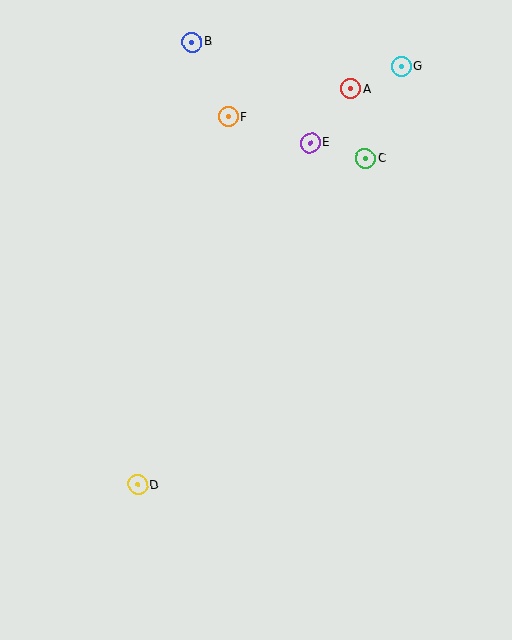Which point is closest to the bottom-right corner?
Point D is closest to the bottom-right corner.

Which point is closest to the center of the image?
Point E at (311, 143) is closest to the center.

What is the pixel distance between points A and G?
The distance between A and G is 55 pixels.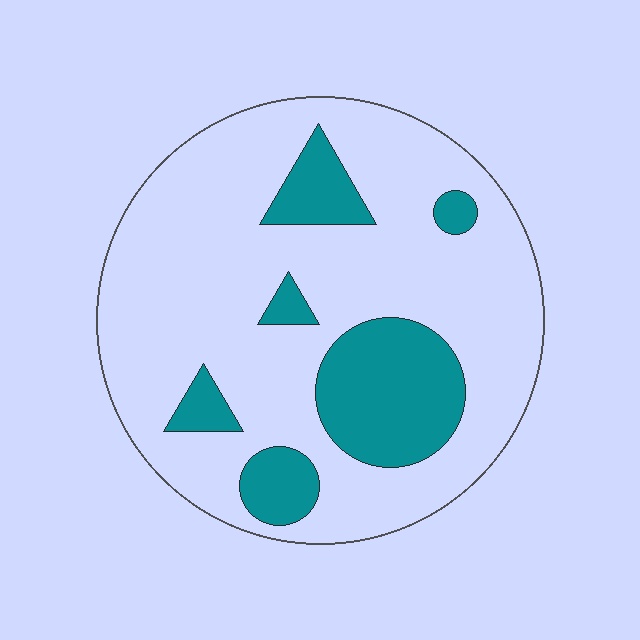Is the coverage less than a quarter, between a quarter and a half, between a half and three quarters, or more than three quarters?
Less than a quarter.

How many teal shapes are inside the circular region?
6.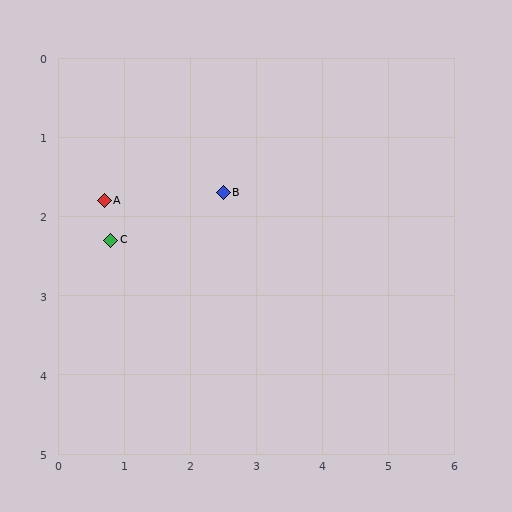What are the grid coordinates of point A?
Point A is at approximately (0.7, 1.8).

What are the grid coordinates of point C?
Point C is at approximately (0.8, 2.3).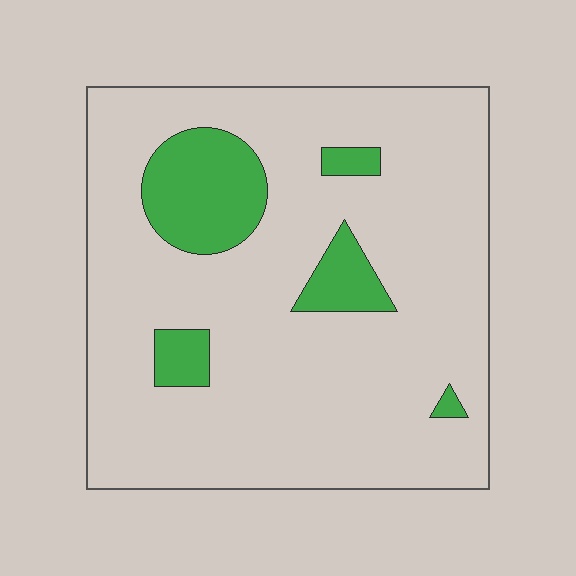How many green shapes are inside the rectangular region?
5.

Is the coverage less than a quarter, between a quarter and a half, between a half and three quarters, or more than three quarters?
Less than a quarter.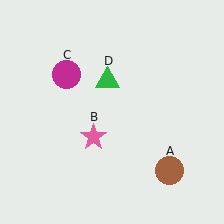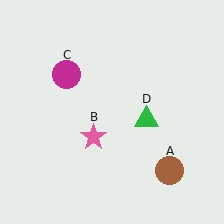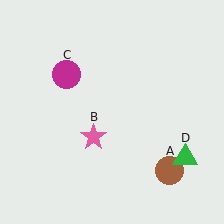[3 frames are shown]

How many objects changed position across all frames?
1 object changed position: green triangle (object D).